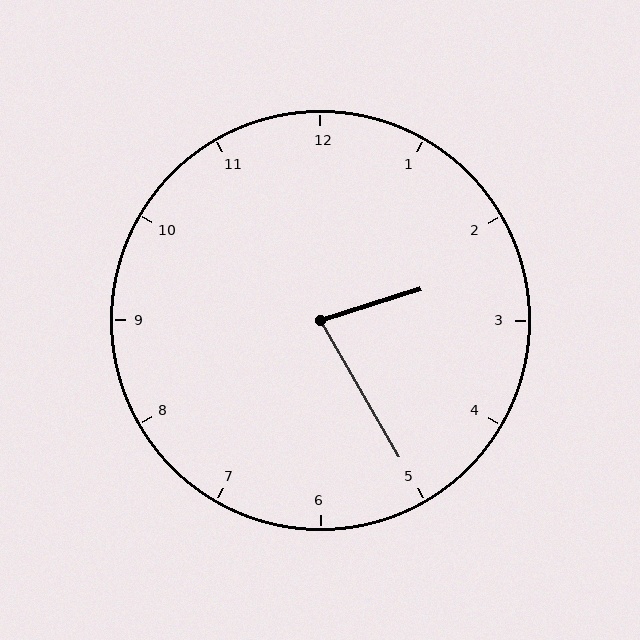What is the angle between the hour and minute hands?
Approximately 78 degrees.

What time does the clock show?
2:25.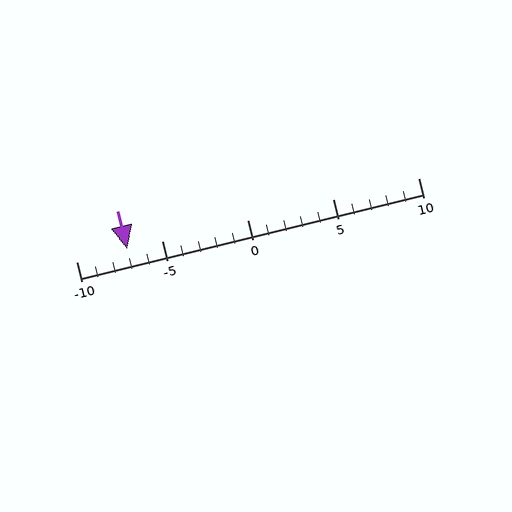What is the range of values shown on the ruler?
The ruler shows values from -10 to 10.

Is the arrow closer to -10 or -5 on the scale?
The arrow is closer to -5.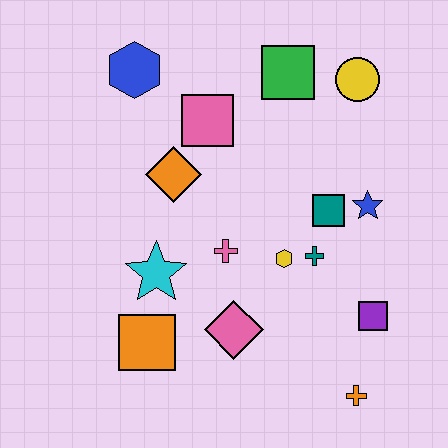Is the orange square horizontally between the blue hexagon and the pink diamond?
Yes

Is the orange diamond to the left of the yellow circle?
Yes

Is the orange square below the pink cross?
Yes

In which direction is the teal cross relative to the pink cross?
The teal cross is to the right of the pink cross.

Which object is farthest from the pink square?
The orange cross is farthest from the pink square.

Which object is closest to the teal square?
The blue star is closest to the teal square.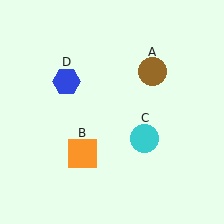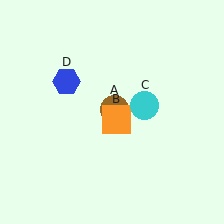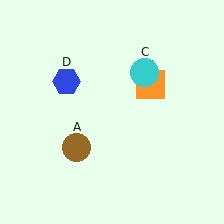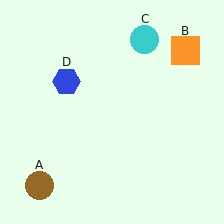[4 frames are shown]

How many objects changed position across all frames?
3 objects changed position: brown circle (object A), orange square (object B), cyan circle (object C).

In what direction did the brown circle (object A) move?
The brown circle (object A) moved down and to the left.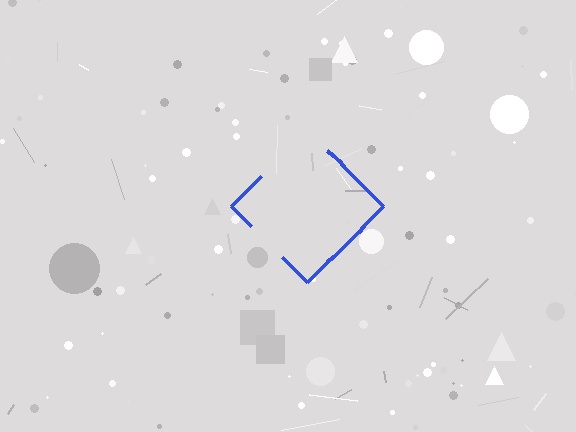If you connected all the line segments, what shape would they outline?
They would outline a diamond.